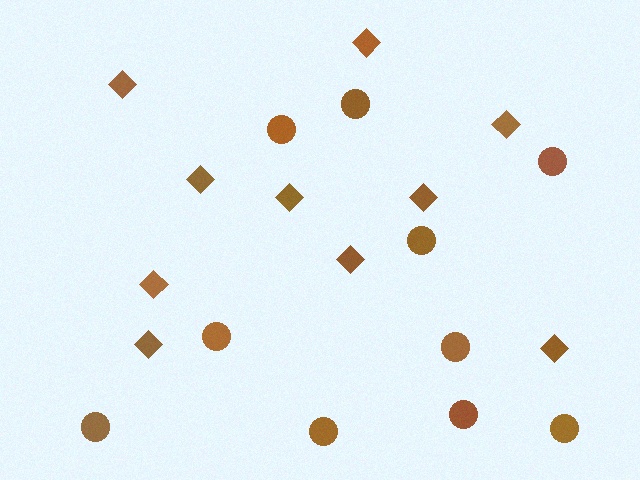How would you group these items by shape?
There are 2 groups: one group of circles (10) and one group of diamonds (10).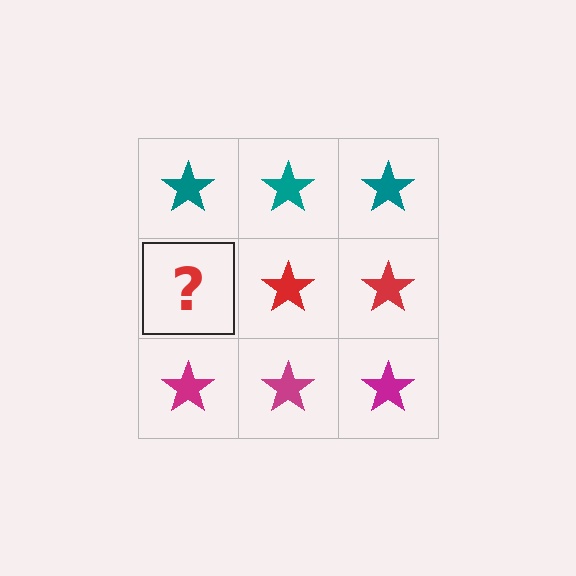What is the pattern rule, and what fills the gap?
The rule is that each row has a consistent color. The gap should be filled with a red star.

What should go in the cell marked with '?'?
The missing cell should contain a red star.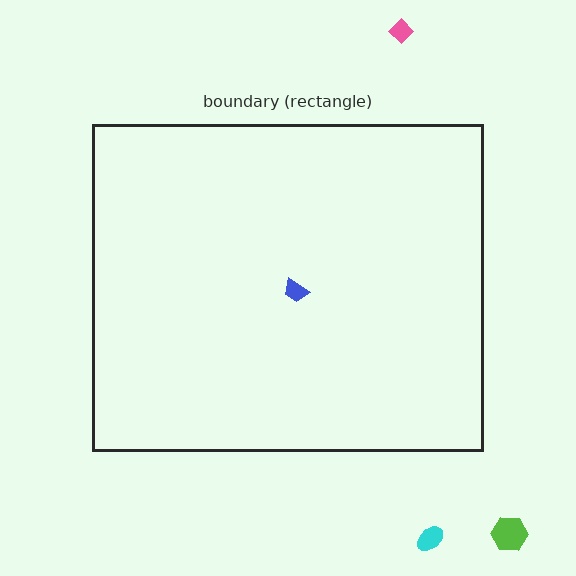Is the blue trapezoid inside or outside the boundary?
Inside.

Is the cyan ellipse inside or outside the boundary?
Outside.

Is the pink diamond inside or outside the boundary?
Outside.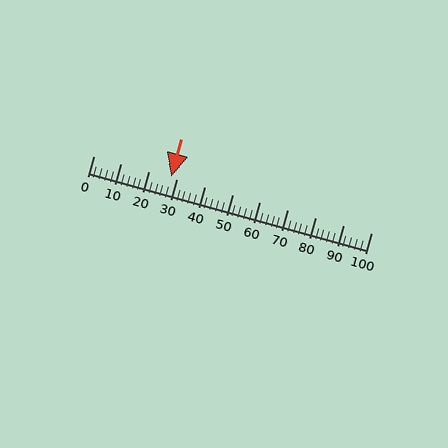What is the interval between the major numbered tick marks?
The major tick marks are spaced 10 units apart.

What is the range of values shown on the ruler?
The ruler shows values from 0 to 100.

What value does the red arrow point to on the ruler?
The red arrow points to approximately 28.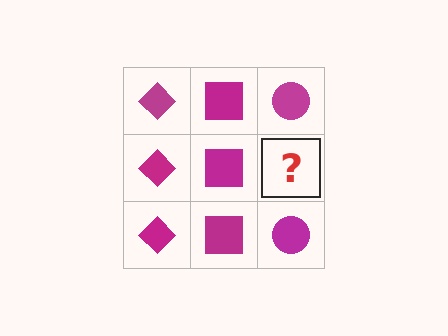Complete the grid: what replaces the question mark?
The question mark should be replaced with a magenta circle.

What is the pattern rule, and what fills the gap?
The rule is that each column has a consistent shape. The gap should be filled with a magenta circle.